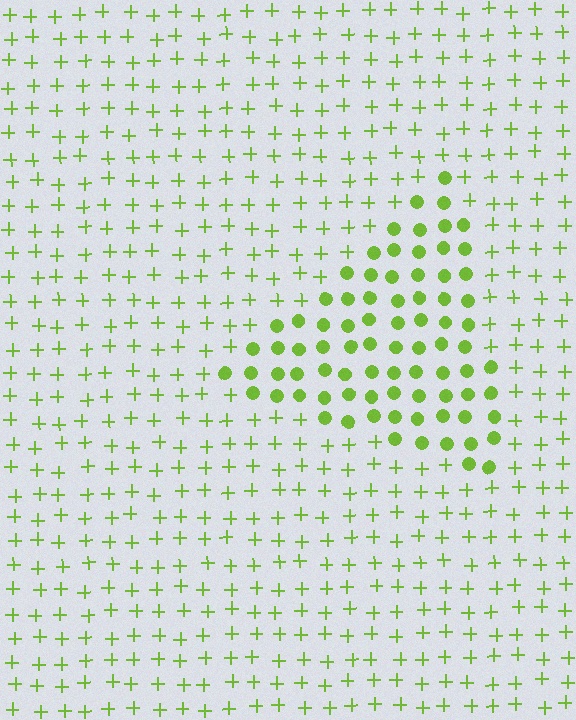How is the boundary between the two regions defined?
The boundary is defined by a change in element shape: circles inside vs. plus signs outside. All elements share the same color and spacing.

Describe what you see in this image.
The image is filled with small lime elements arranged in a uniform grid. A triangle-shaped region contains circles, while the surrounding area contains plus signs. The boundary is defined purely by the change in element shape.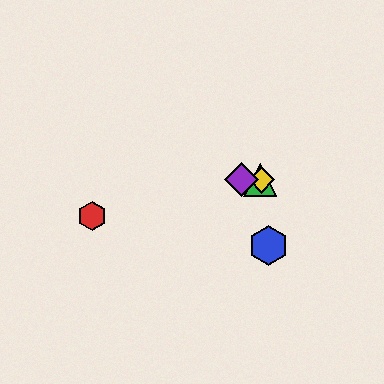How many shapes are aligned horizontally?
3 shapes (the green triangle, the yellow diamond, the purple diamond) are aligned horizontally.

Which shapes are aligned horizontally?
The green triangle, the yellow diamond, the purple diamond are aligned horizontally.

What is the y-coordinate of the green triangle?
The green triangle is at y≈180.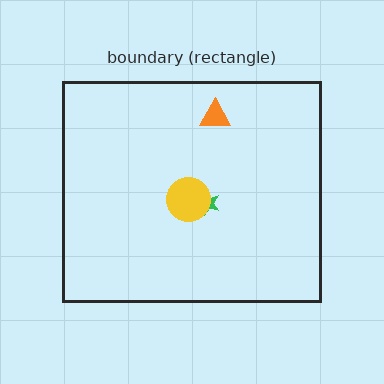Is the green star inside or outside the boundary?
Inside.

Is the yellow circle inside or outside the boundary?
Inside.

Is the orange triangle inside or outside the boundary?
Inside.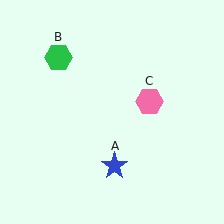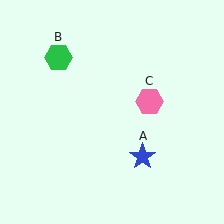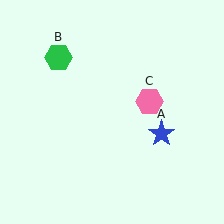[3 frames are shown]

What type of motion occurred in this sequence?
The blue star (object A) rotated counterclockwise around the center of the scene.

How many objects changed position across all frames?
1 object changed position: blue star (object A).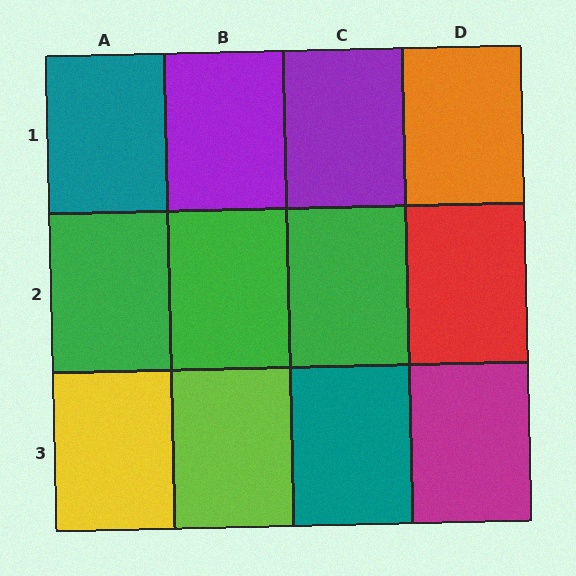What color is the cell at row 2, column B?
Green.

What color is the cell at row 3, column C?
Teal.